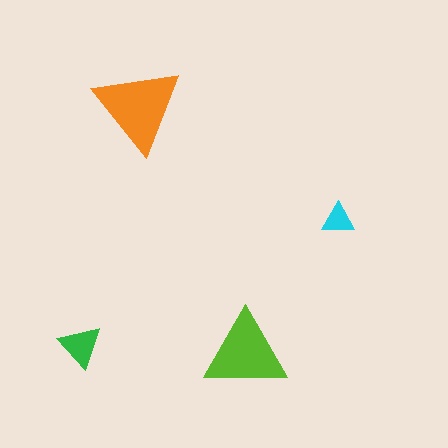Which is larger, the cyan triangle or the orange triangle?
The orange one.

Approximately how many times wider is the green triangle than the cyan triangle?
About 1.5 times wider.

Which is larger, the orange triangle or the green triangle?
The orange one.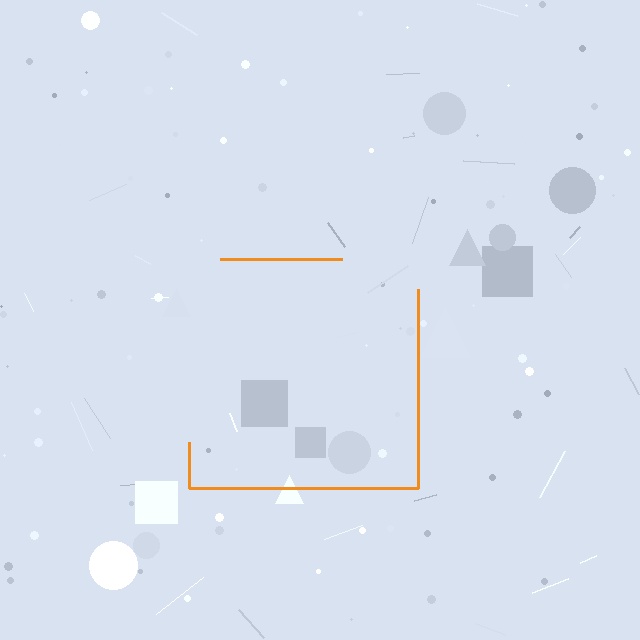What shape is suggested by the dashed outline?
The dashed outline suggests a square.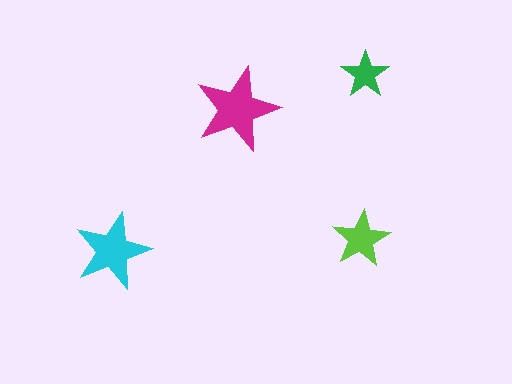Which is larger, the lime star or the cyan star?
The cyan one.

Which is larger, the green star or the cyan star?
The cyan one.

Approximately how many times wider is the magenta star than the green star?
About 2 times wider.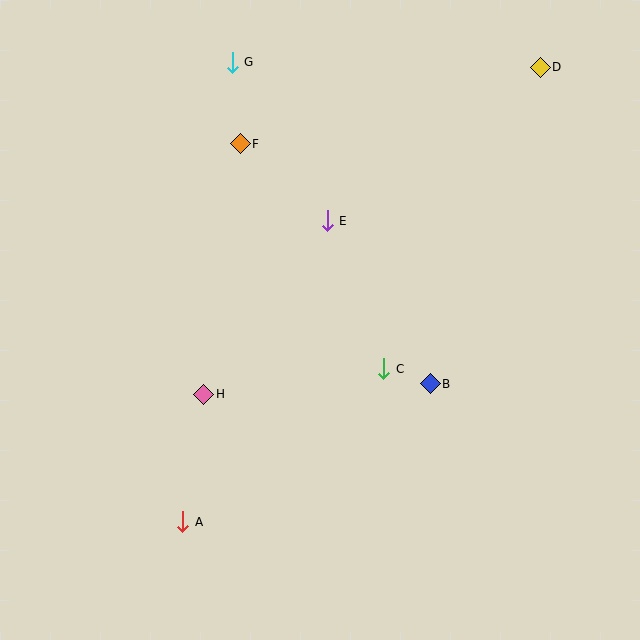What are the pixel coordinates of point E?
Point E is at (327, 221).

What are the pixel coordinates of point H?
Point H is at (204, 394).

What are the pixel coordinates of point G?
Point G is at (232, 62).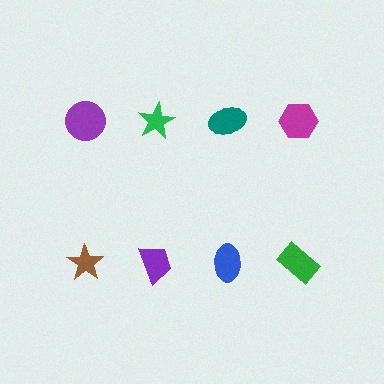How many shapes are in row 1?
4 shapes.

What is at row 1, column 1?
A purple circle.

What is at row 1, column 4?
A magenta hexagon.